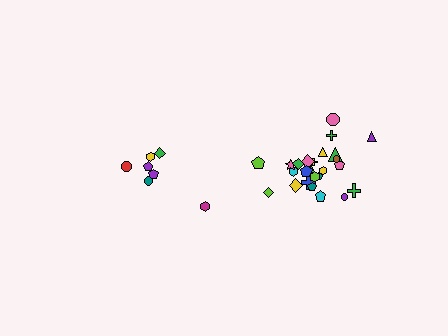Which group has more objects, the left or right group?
The right group.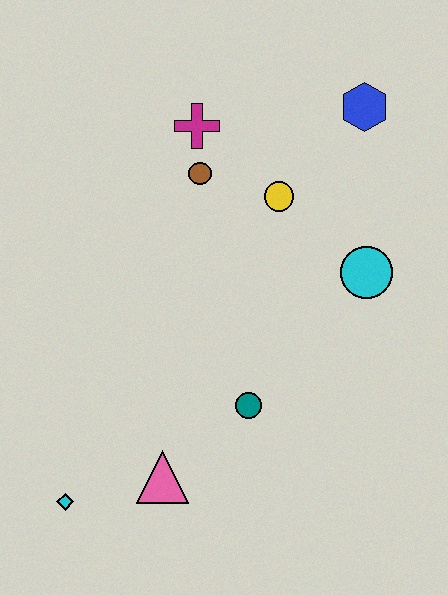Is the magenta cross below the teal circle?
No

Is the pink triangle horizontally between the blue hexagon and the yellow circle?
No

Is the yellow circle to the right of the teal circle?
Yes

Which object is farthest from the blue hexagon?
The cyan diamond is farthest from the blue hexagon.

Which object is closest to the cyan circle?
The yellow circle is closest to the cyan circle.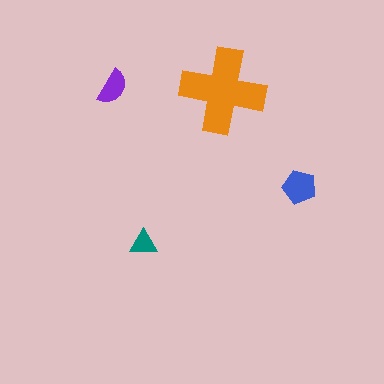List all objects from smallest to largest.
The teal triangle, the purple semicircle, the blue pentagon, the orange cross.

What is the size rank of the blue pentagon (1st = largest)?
2nd.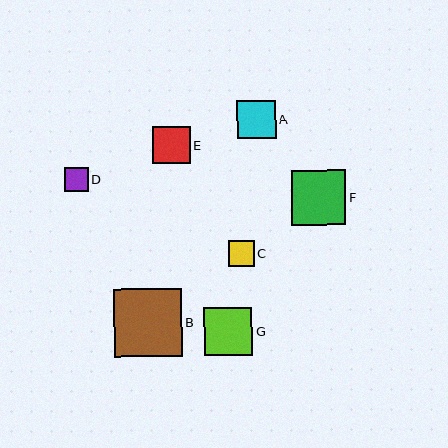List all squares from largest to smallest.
From largest to smallest: B, F, G, A, E, C, D.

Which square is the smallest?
Square D is the smallest with a size of approximately 24 pixels.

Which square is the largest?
Square B is the largest with a size of approximately 69 pixels.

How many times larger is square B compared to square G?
Square B is approximately 1.4 times the size of square G.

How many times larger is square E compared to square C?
Square E is approximately 1.5 times the size of square C.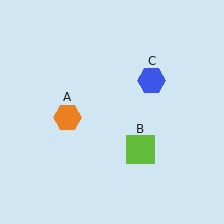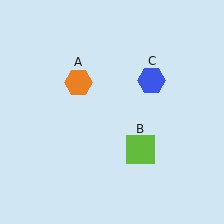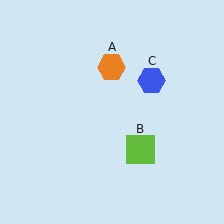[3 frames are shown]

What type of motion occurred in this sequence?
The orange hexagon (object A) rotated clockwise around the center of the scene.